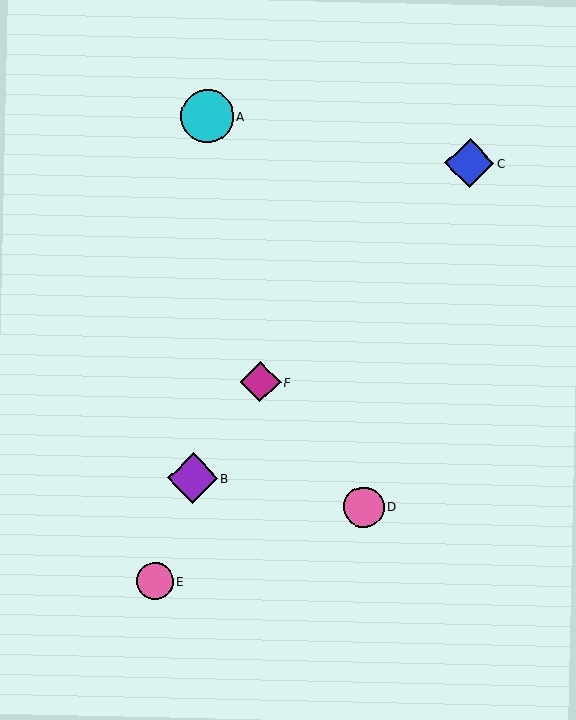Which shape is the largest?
The cyan circle (labeled A) is the largest.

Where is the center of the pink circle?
The center of the pink circle is at (364, 507).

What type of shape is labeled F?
Shape F is a magenta diamond.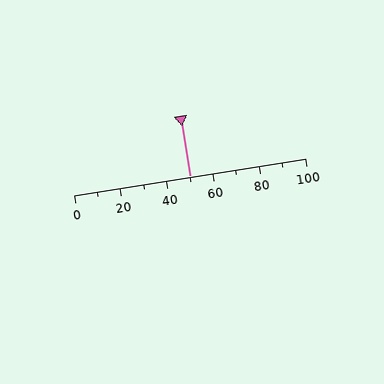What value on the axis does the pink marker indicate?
The marker indicates approximately 50.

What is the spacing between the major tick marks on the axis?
The major ticks are spaced 20 apart.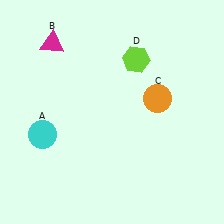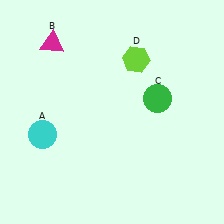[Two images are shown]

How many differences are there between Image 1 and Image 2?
There is 1 difference between the two images.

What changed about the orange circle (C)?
In Image 1, C is orange. In Image 2, it changed to green.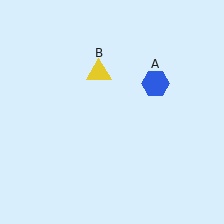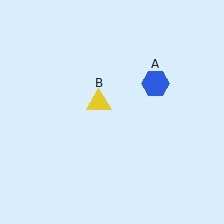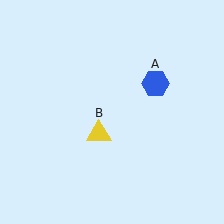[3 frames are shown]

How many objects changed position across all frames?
1 object changed position: yellow triangle (object B).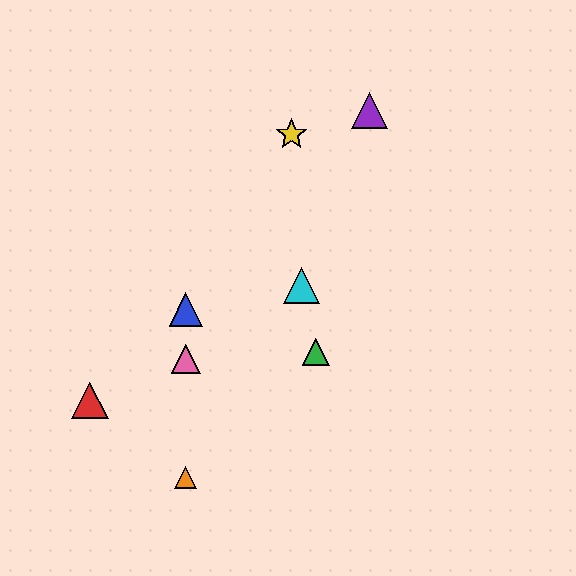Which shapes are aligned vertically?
The blue triangle, the orange triangle, the pink triangle are aligned vertically.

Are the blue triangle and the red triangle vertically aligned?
No, the blue triangle is at x≈186 and the red triangle is at x≈90.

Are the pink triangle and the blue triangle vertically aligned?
Yes, both are at x≈186.